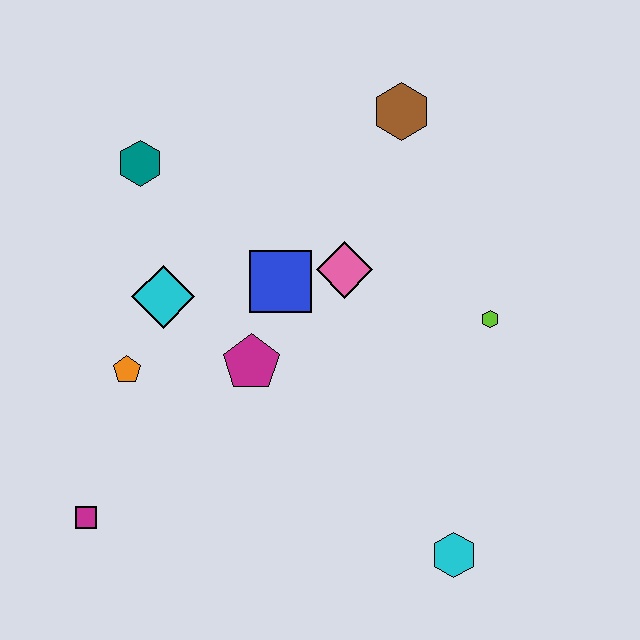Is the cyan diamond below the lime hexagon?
No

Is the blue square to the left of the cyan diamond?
No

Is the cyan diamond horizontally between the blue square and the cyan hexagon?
No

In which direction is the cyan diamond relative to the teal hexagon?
The cyan diamond is below the teal hexagon.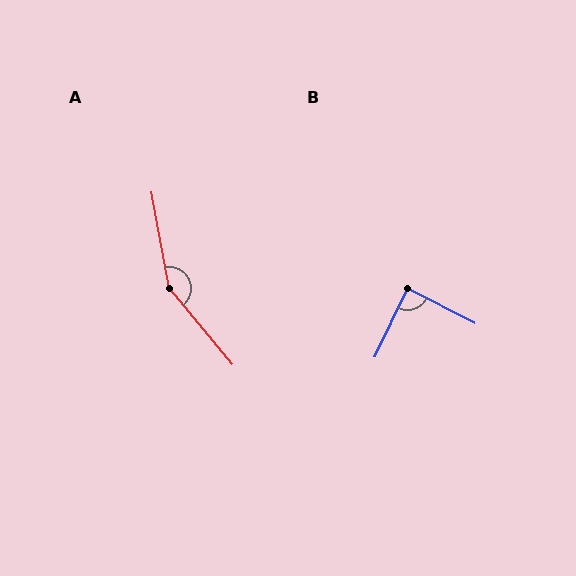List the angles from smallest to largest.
B (88°), A (150°).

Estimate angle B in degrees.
Approximately 88 degrees.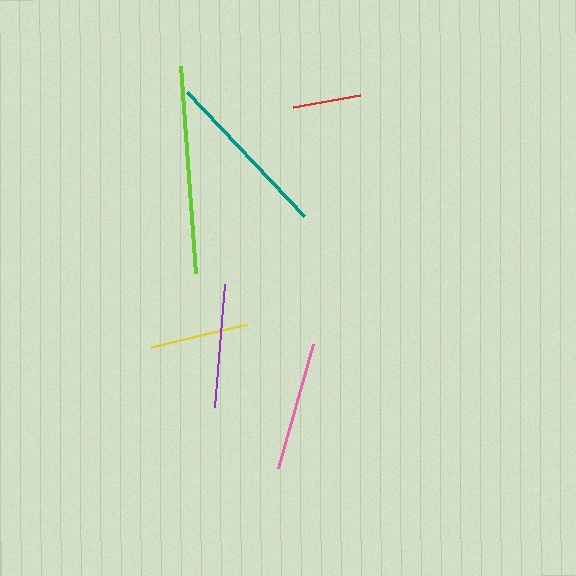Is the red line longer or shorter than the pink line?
The pink line is longer than the red line.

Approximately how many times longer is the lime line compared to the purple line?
The lime line is approximately 1.7 times the length of the purple line.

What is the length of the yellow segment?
The yellow segment is approximately 99 pixels long.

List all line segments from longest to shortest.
From longest to shortest: lime, teal, pink, purple, yellow, red.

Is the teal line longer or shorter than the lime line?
The lime line is longer than the teal line.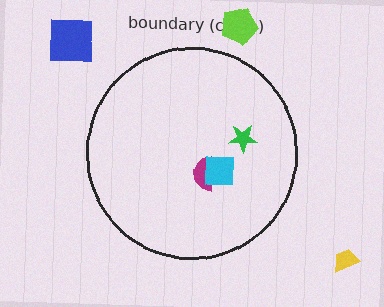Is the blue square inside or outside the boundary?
Outside.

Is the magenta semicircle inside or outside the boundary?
Inside.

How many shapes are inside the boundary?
3 inside, 3 outside.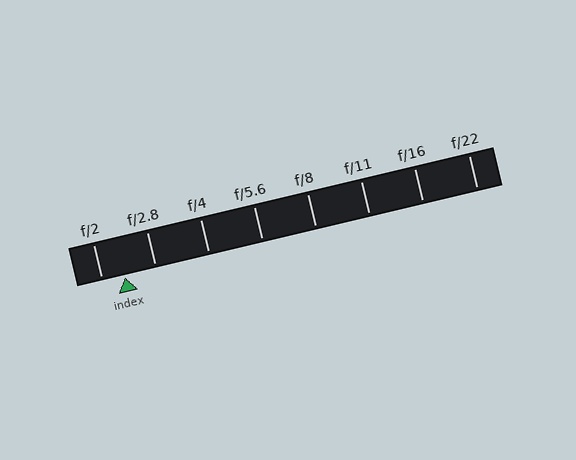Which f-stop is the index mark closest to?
The index mark is closest to f/2.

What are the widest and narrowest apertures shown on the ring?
The widest aperture shown is f/2 and the narrowest is f/22.